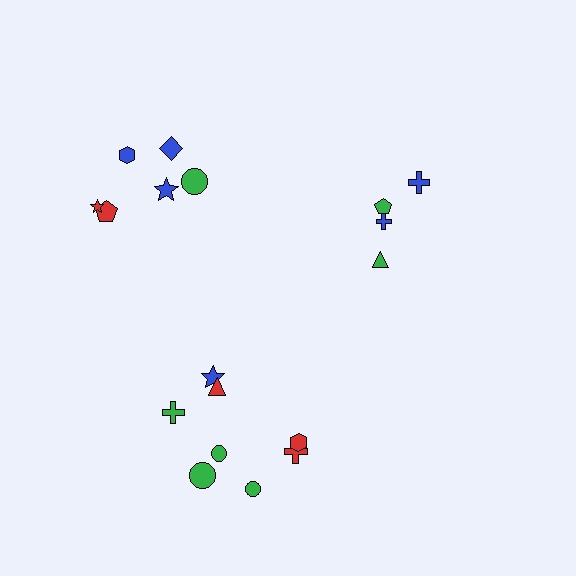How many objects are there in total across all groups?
There are 18 objects.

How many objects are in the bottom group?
There are 8 objects.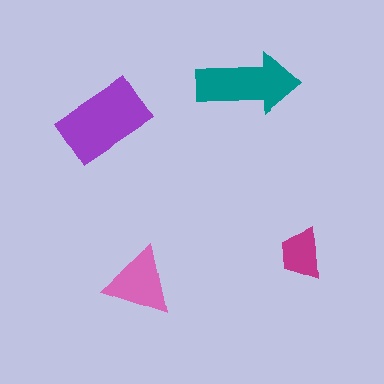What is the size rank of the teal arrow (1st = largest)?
2nd.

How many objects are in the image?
There are 4 objects in the image.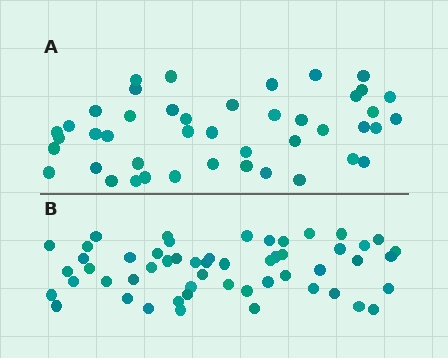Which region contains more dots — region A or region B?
Region B (the bottom region) has more dots.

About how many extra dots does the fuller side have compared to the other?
Region B has roughly 10 or so more dots than region A.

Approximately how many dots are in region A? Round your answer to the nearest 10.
About 40 dots. (The exact count is 44, which rounds to 40.)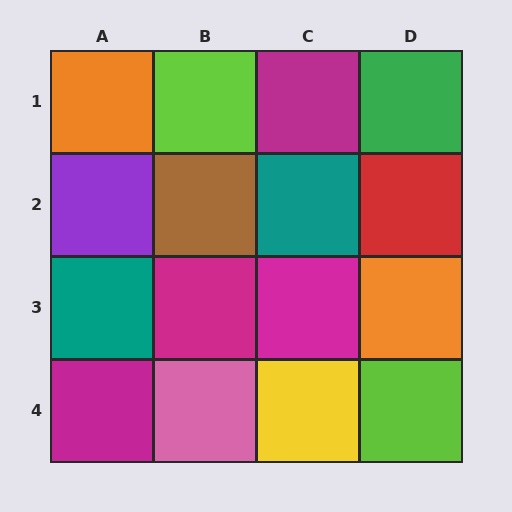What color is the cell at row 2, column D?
Red.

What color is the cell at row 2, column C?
Teal.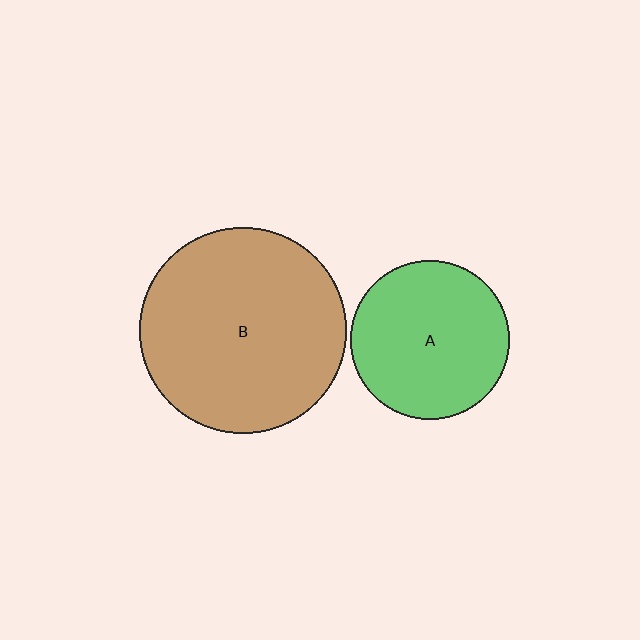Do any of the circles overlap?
No, none of the circles overlap.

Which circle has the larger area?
Circle B (brown).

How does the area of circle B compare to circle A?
Approximately 1.7 times.